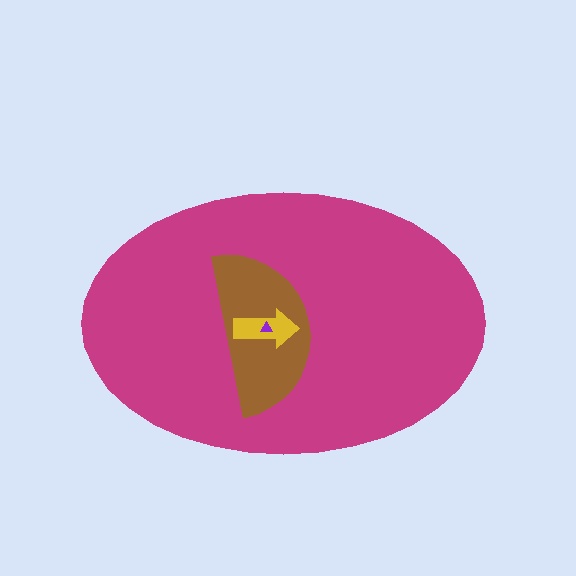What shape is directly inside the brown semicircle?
The yellow arrow.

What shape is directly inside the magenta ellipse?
The brown semicircle.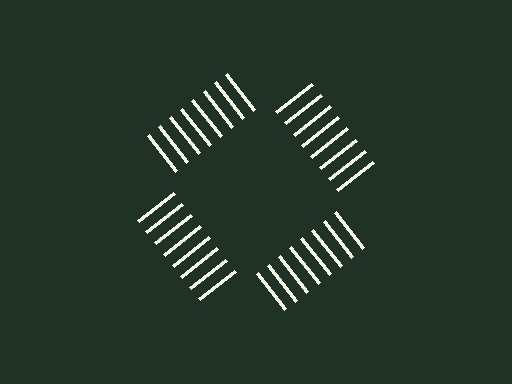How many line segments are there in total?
32 — 8 along each of the 4 edges.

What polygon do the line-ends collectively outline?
An illusory square — the line segments terminate on its edges but no continuous stroke is drawn.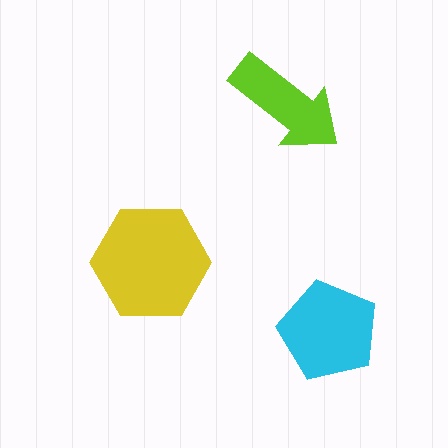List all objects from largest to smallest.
The yellow hexagon, the cyan pentagon, the lime arrow.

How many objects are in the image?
There are 3 objects in the image.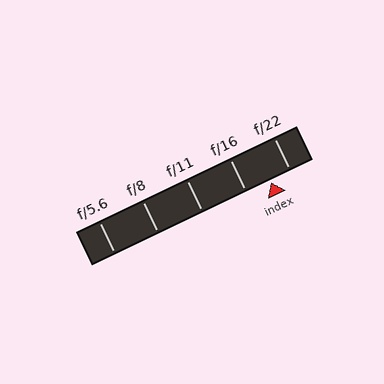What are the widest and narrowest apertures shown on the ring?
The widest aperture shown is f/5.6 and the narrowest is f/22.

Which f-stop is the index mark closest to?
The index mark is closest to f/22.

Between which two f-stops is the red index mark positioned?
The index mark is between f/16 and f/22.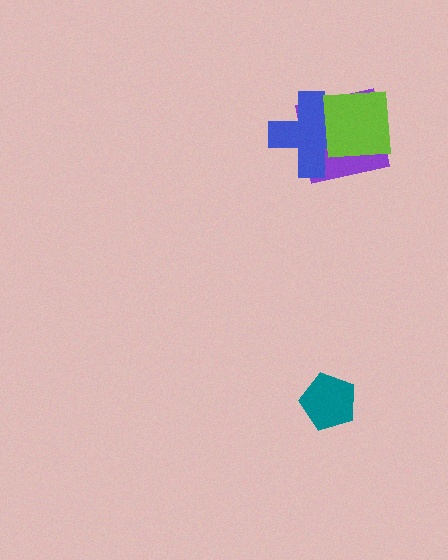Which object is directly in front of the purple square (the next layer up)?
The blue cross is directly in front of the purple square.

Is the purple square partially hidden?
Yes, it is partially covered by another shape.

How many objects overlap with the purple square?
2 objects overlap with the purple square.